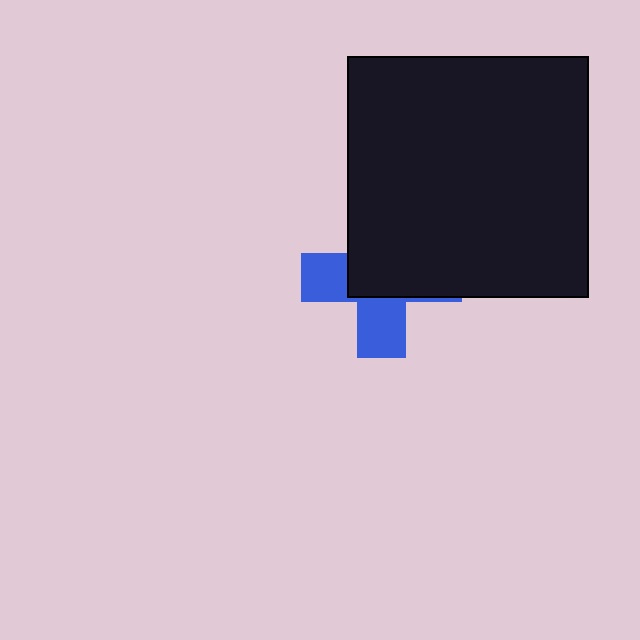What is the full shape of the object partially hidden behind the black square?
The partially hidden object is a blue cross.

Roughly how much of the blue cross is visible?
A small part of it is visible (roughly 41%).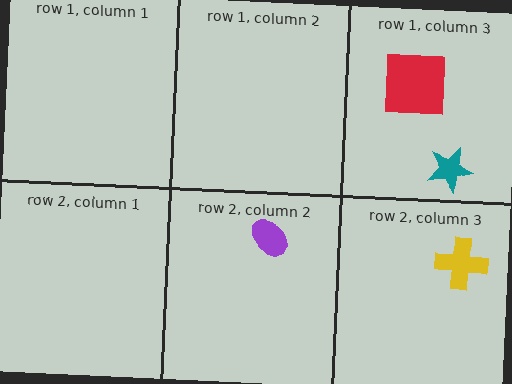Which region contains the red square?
The row 1, column 3 region.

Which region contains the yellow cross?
The row 2, column 3 region.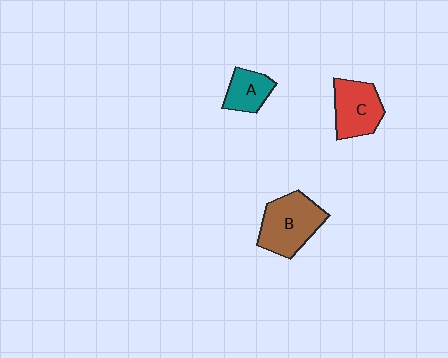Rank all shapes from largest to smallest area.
From largest to smallest: B (brown), C (red), A (teal).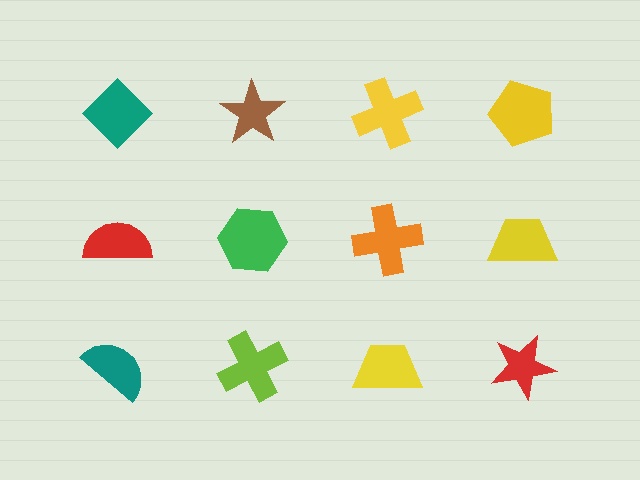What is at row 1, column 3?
A yellow cross.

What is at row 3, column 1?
A teal semicircle.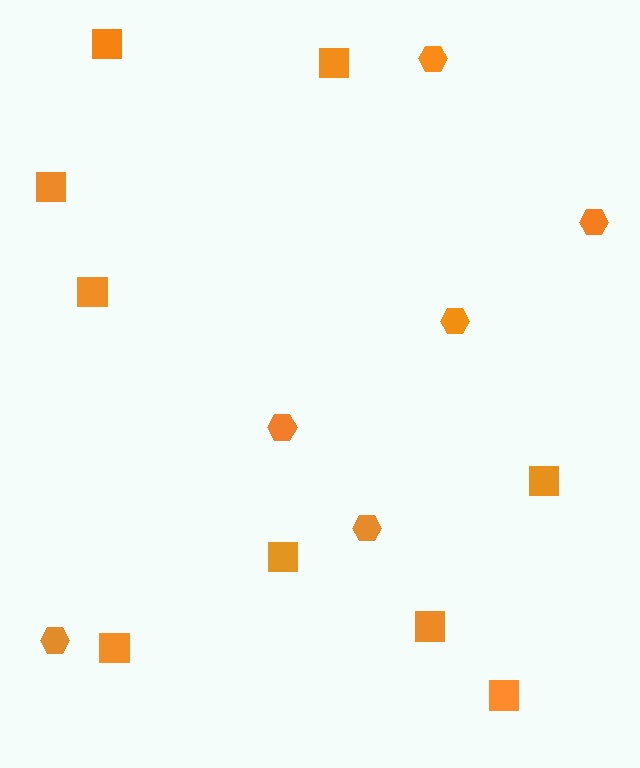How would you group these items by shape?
There are 2 groups: one group of hexagons (6) and one group of squares (9).